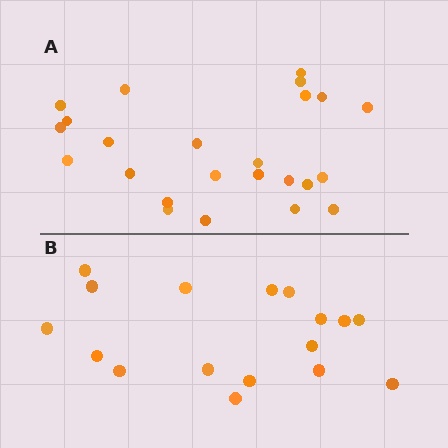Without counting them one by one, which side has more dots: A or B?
Region A (the top region) has more dots.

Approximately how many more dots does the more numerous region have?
Region A has roughly 8 or so more dots than region B.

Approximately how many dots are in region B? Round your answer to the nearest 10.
About 20 dots. (The exact count is 17, which rounds to 20.)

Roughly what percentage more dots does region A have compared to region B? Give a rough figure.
About 40% more.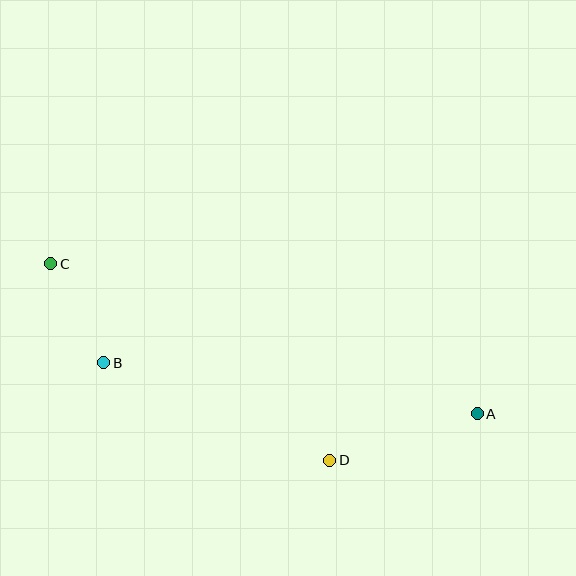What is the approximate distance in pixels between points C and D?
The distance between C and D is approximately 341 pixels.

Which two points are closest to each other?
Points B and C are closest to each other.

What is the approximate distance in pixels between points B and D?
The distance between B and D is approximately 246 pixels.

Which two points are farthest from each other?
Points A and C are farthest from each other.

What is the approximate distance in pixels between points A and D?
The distance between A and D is approximately 154 pixels.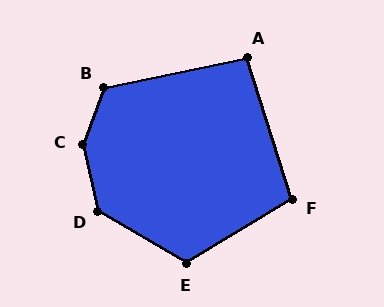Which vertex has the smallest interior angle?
A, at approximately 96 degrees.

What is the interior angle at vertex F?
Approximately 104 degrees (obtuse).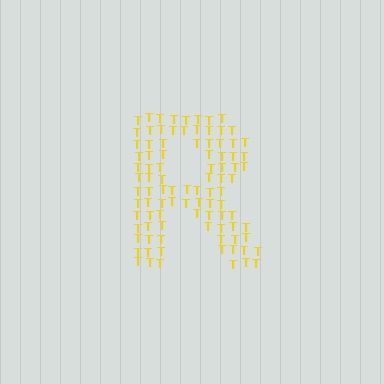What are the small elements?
The small elements are letter T's.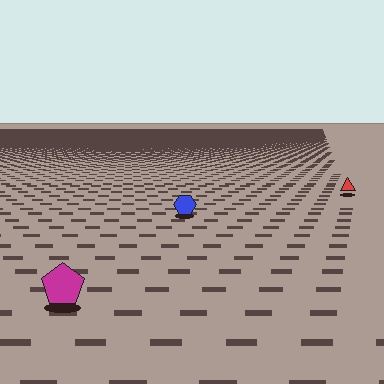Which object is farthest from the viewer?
The red triangle is farthest from the viewer. It appears smaller and the ground texture around it is denser.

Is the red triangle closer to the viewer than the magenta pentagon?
No. The magenta pentagon is closer — you can tell from the texture gradient: the ground texture is coarser near it.